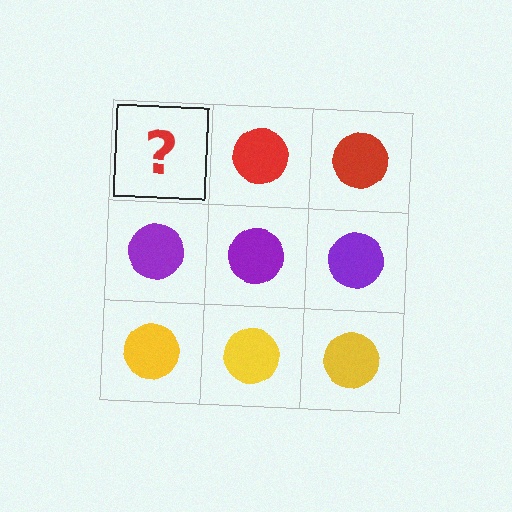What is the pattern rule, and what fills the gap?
The rule is that each row has a consistent color. The gap should be filled with a red circle.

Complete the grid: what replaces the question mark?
The question mark should be replaced with a red circle.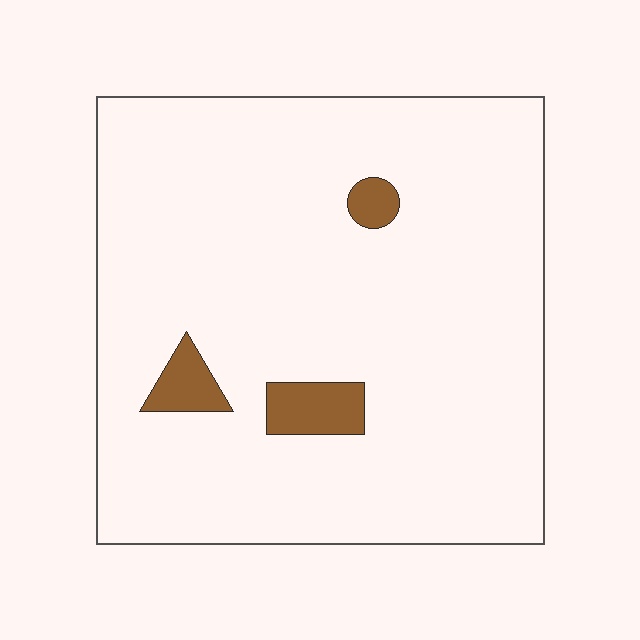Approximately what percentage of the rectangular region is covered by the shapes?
Approximately 5%.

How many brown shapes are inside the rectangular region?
3.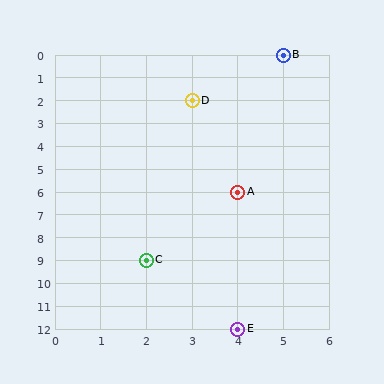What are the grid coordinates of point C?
Point C is at grid coordinates (2, 9).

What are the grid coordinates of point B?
Point B is at grid coordinates (5, 0).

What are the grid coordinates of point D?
Point D is at grid coordinates (3, 2).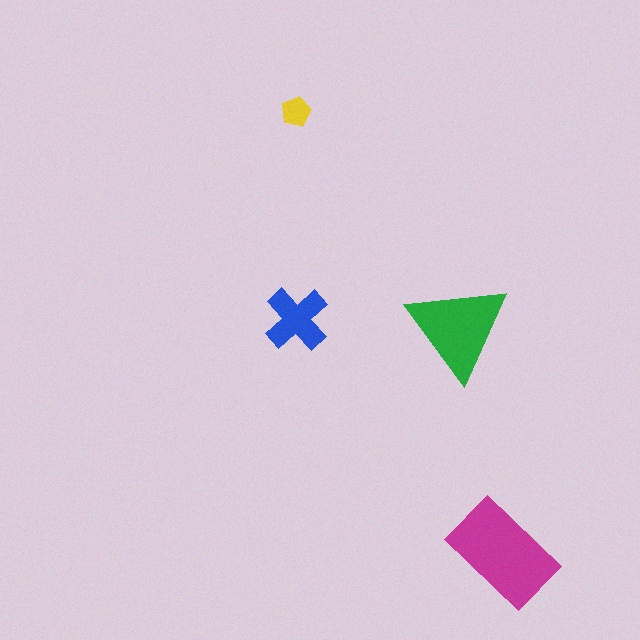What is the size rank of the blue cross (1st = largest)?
3rd.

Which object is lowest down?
The magenta rectangle is bottommost.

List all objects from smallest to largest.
The yellow pentagon, the blue cross, the green triangle, the magenta rectangle.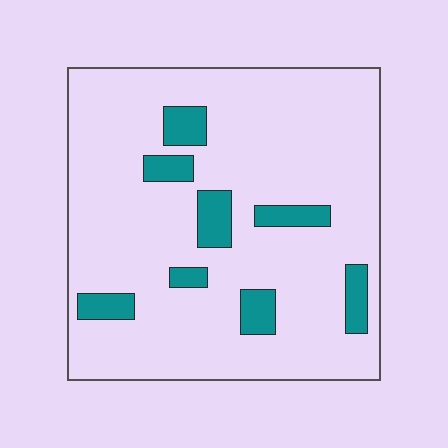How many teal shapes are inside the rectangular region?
8.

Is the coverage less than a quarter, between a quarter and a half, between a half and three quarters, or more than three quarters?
Less than a quarter.